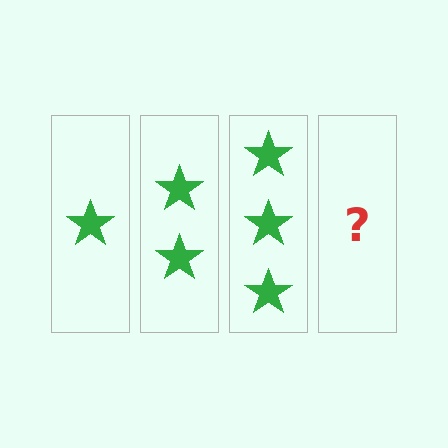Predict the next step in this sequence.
The next step is 4 stars.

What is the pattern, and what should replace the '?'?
The pattern is that each step adds one more star. The '?' should be 4 stars.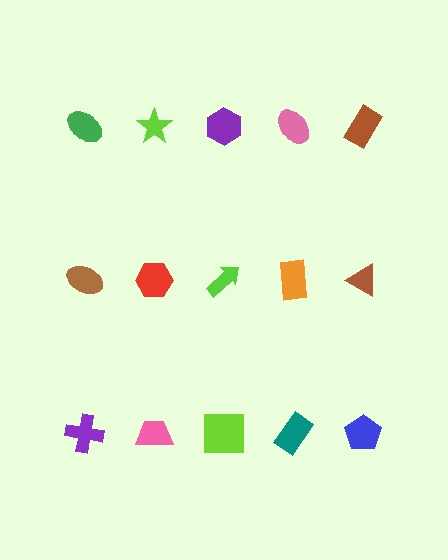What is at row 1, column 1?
A green ellipse.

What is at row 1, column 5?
A brown rectangle.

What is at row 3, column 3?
A lime square.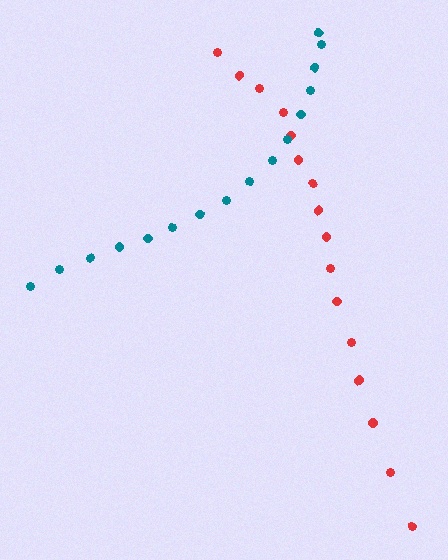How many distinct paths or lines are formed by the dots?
There are 2 distinct paths.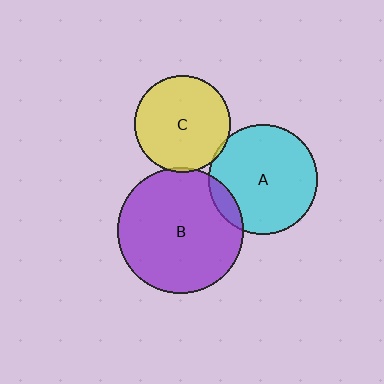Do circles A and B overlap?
Yes.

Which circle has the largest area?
Circle B (purple).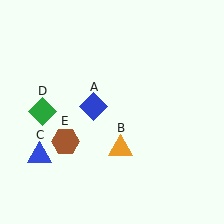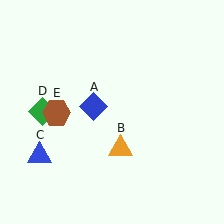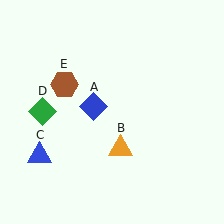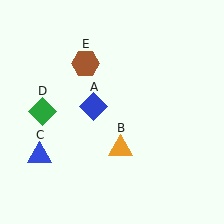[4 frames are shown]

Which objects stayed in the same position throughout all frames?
Blue diamond (object A) and orange triangle (object B) and blue triangle (object C) and green diamond (object D) remained stationary.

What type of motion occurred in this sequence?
The brown hexagon (object E) rotated clockwise around the center of the scene.